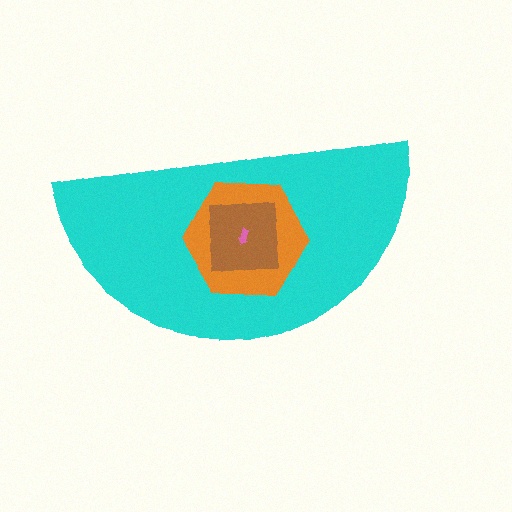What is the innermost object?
The pink arrow.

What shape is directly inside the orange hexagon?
The brown square.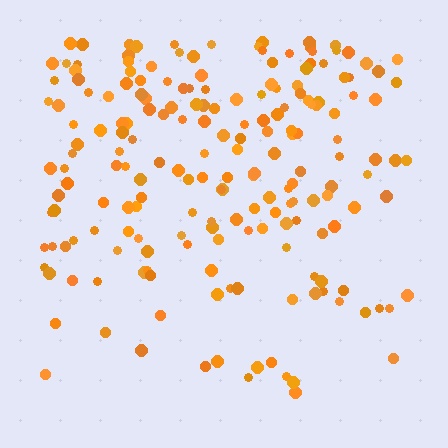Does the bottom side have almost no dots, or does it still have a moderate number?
Still a moderate number, just noticeably fewer than the top.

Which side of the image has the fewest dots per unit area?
The bottom.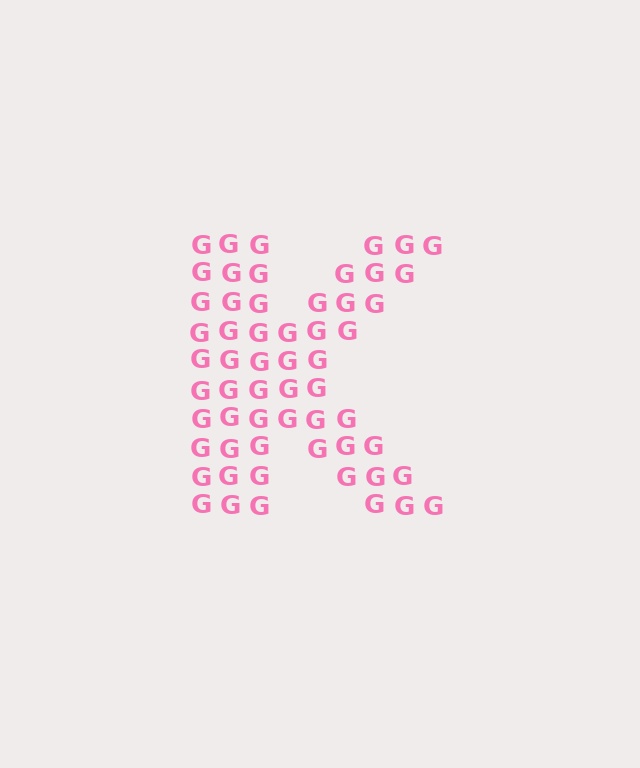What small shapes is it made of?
It is made of small letter G's.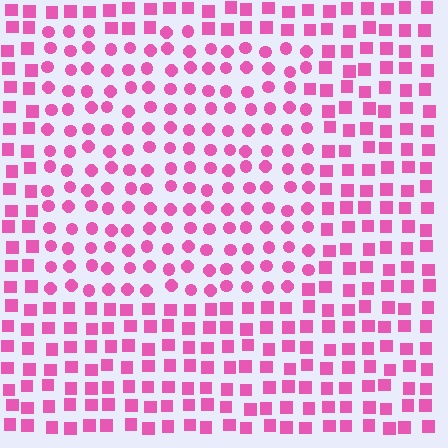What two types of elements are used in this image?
The image uses circles inside the rectangle region and squares outside it.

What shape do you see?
I see a rectangle.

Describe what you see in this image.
The image is filled with small pink elements arranged in a uniform grid. A rectangle-shaped region contains circles, while the surrounding area contains squares. The boundary is defined purely by the change in element shape.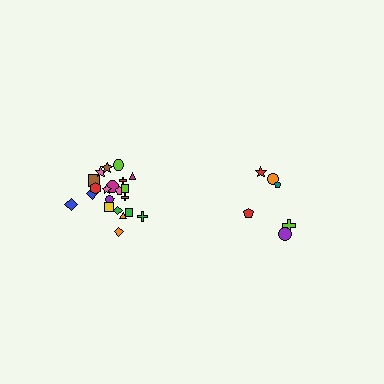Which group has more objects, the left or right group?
The left group.